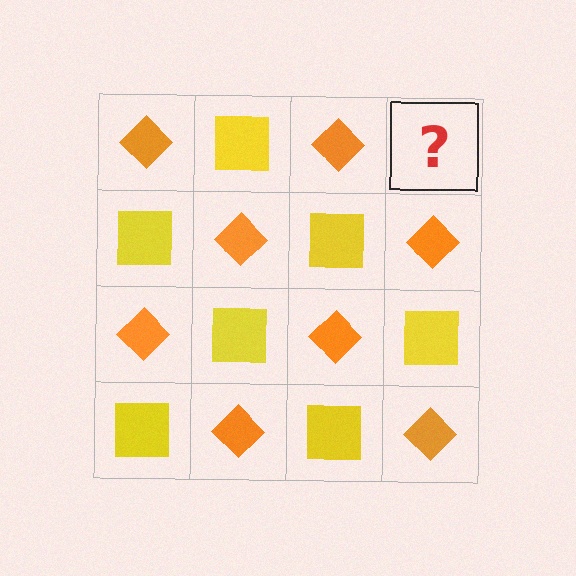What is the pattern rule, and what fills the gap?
The rule is that it alternates orange diamond and yellow square in a checkerboard pattern. The gap should be filled with a yellow square.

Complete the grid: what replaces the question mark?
The question mark should be replaced with a yellow square.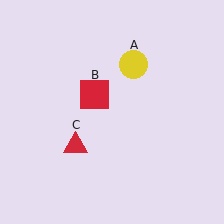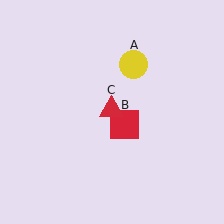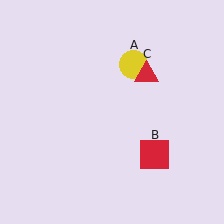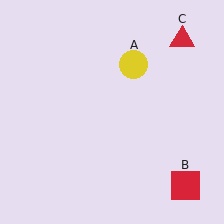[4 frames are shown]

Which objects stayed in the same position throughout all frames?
Yellow circle (object A) remained stationary.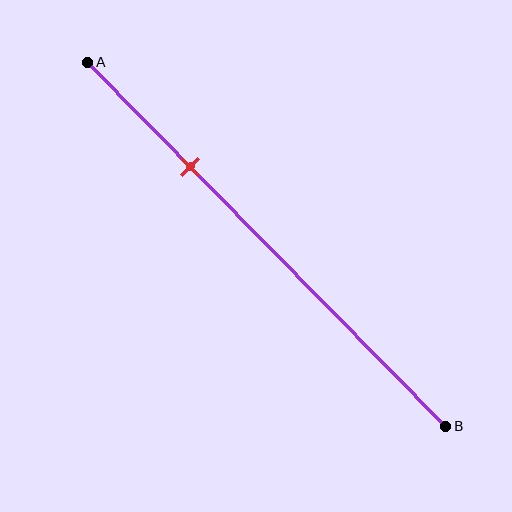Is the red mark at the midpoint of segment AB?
No, the mark is at about 30% from A, not at the 50% midpoint.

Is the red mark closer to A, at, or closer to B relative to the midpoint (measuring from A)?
The red mark is closer to point A than the midpoint of segment AB.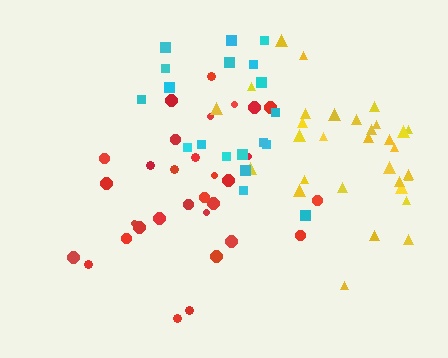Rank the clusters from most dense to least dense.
red, yellow, cyan.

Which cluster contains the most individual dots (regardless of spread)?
Red (31).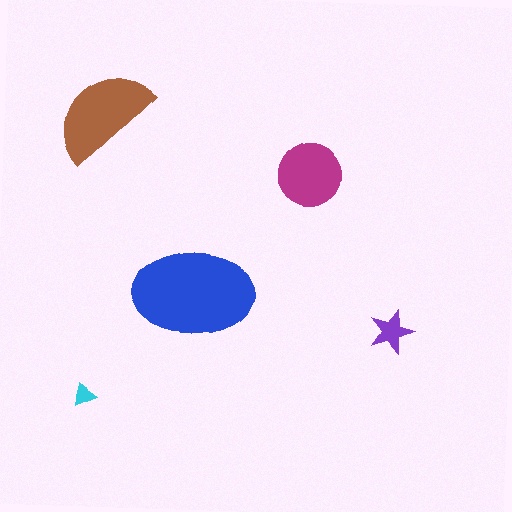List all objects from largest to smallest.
The blue ellipse, the brown semicircle, the magenta circle, the purple star, the cyan triangle.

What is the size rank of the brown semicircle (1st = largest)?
2nd.